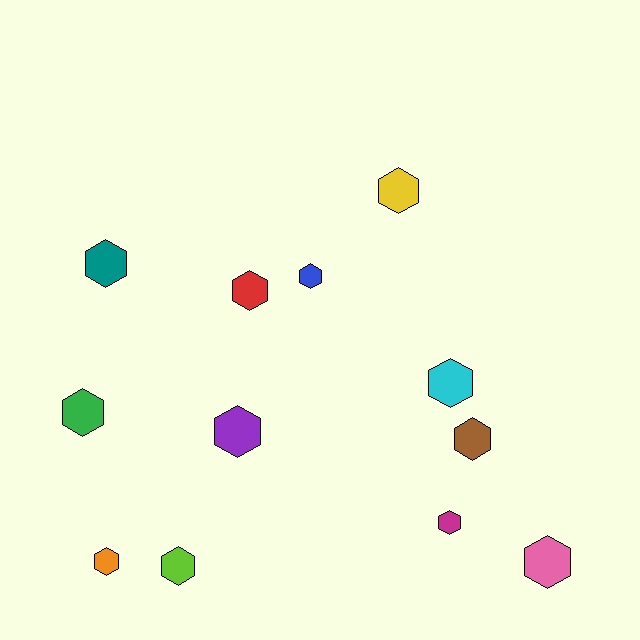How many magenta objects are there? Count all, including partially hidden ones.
There is 1 magenta object.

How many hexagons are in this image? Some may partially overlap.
There are 12 hexagons.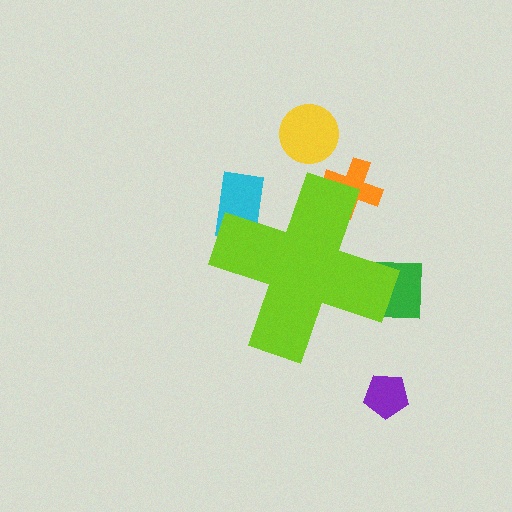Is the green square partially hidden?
Yes, the green square is partially hidden behind the lime cross.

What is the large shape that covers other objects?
A lime cross.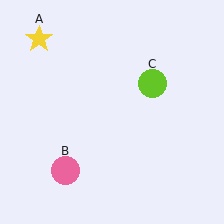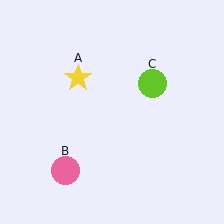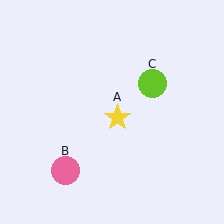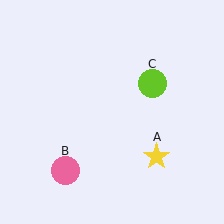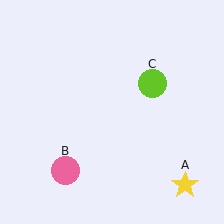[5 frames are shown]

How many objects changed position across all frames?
1 object changed position: yellow star (object A).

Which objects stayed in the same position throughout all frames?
Pink circle (object B) and lime circle (object C) remained stationary.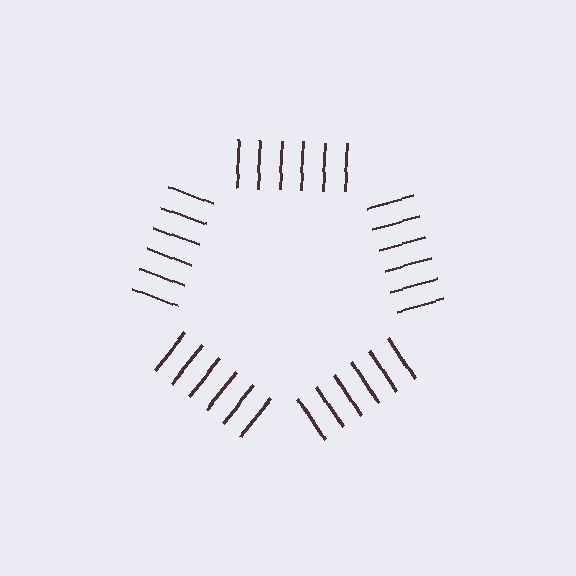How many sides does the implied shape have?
5 sides — the line-ends trace a pentagon.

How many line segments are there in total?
30 — 6 along each of the 5 edges.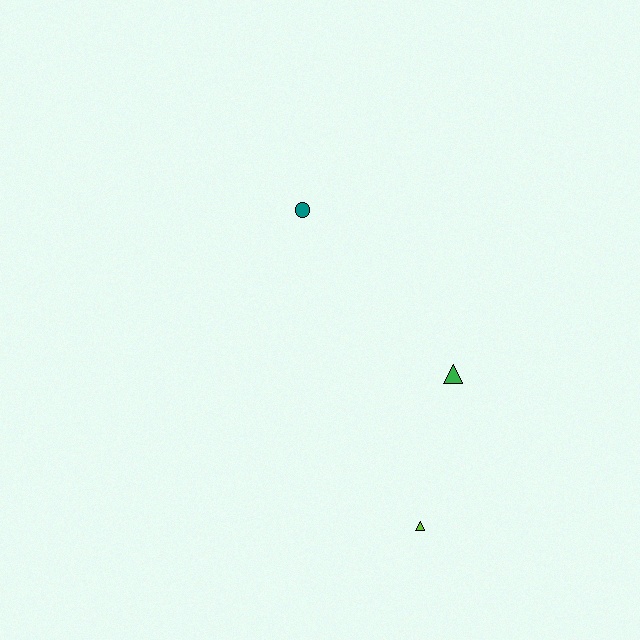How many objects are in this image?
There are 3 objects.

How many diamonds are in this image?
There are no diamonds.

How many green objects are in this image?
There is 1 green object.